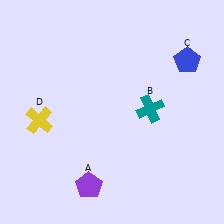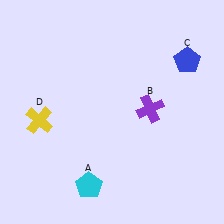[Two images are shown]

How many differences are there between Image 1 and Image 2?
There are 2 differences between the two images.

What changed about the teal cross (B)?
In Image 1, B is teal. In Image 2, it changed to purple.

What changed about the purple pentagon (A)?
In Image 1, A is purple. In Image 2, it changed to cyan.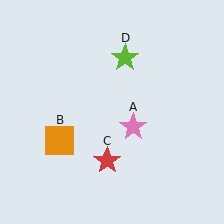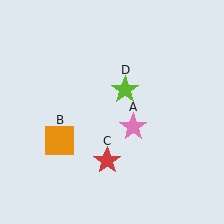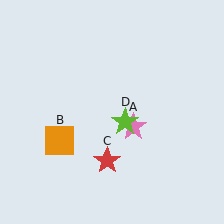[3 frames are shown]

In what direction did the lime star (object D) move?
The lime star (object D) moved down.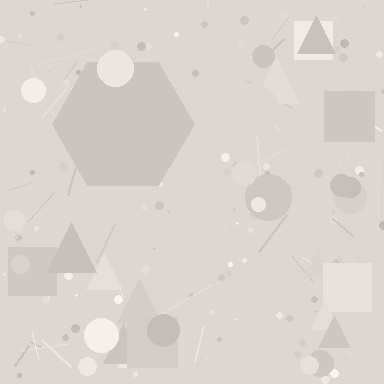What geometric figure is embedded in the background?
A hexagon is embedded in the background.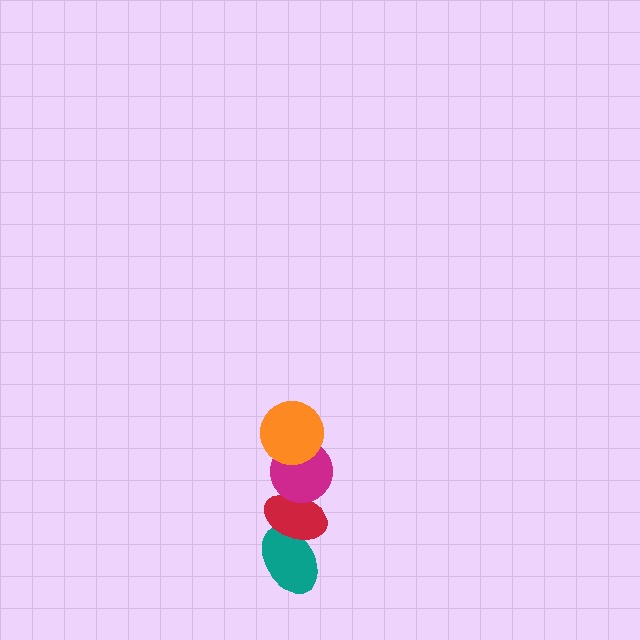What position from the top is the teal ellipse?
The teal ellipse is 4th from the top.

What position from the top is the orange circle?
The orange circle is 1st from the top.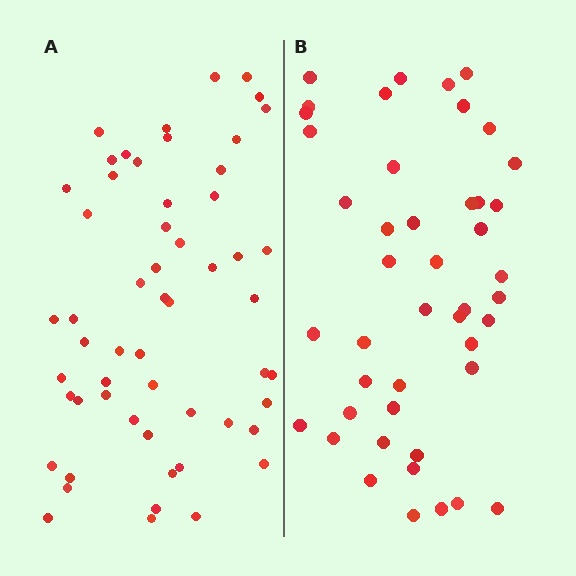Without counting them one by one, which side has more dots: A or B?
Region A (the left region) has more dots.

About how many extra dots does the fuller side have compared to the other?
Region A has roughly 12 or so more dots than region B.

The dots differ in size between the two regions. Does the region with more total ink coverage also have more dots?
No. Region B has more total ink coverage because its dots are larger, but region A actually contains more individual dots. Total area can be misleading — the number of items is what matters here.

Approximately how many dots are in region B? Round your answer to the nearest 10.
About 40 dots. (The exact count is 45, which rounds to 40.)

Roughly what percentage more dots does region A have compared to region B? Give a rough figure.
About 25% more.